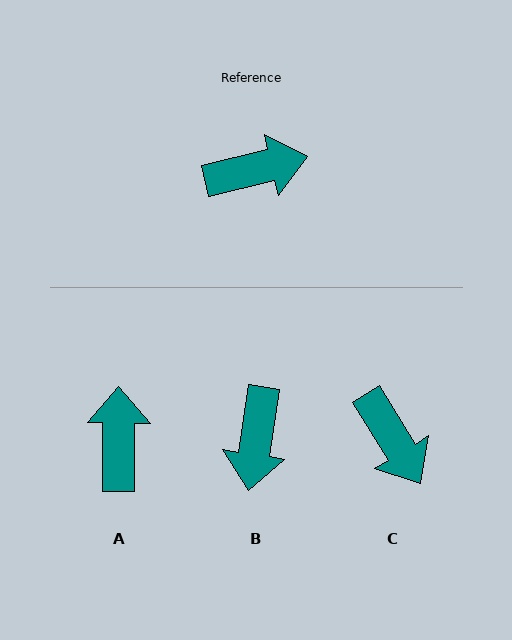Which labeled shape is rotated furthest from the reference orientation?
B, about 112 degrees away.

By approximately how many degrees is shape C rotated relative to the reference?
Approximately 72 degrees clockwise.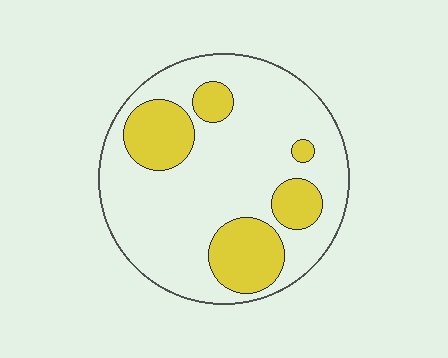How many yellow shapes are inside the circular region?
5.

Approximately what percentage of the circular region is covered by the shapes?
Approximately 25%.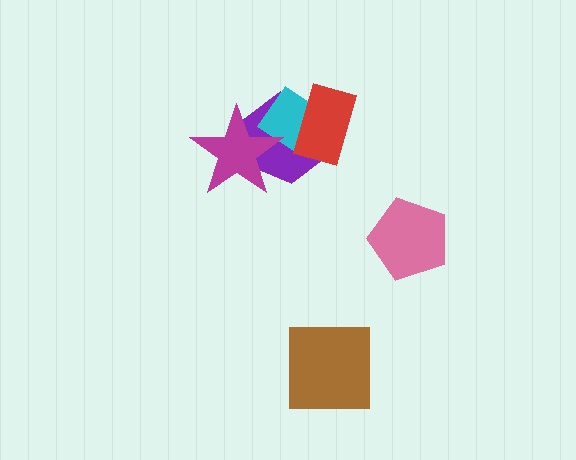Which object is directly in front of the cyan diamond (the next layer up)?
The magenta star is directly in front of the cyan diamond.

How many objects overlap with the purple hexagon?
3 objects overlap with the purple hexagon.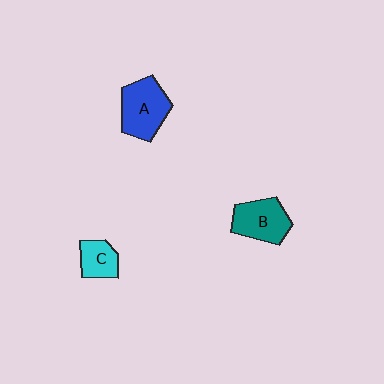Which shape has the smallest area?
Shape C (cyan).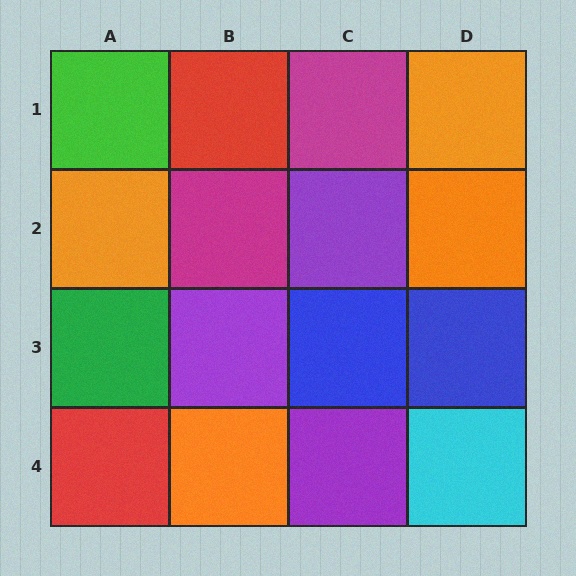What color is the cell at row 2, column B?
Magenta.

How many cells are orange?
4 cells are orange.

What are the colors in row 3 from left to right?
Green, purple, blue, blue.